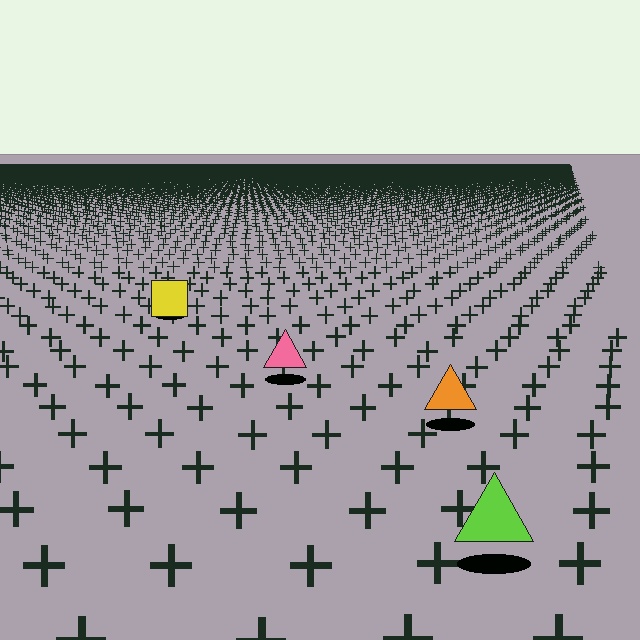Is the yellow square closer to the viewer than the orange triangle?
No. The orange triangle is closer — you can tell from the texture gradient: the ground texture is coarser near it.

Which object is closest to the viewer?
The lime triangle is closest. The texture marks near it are larger and more spread out.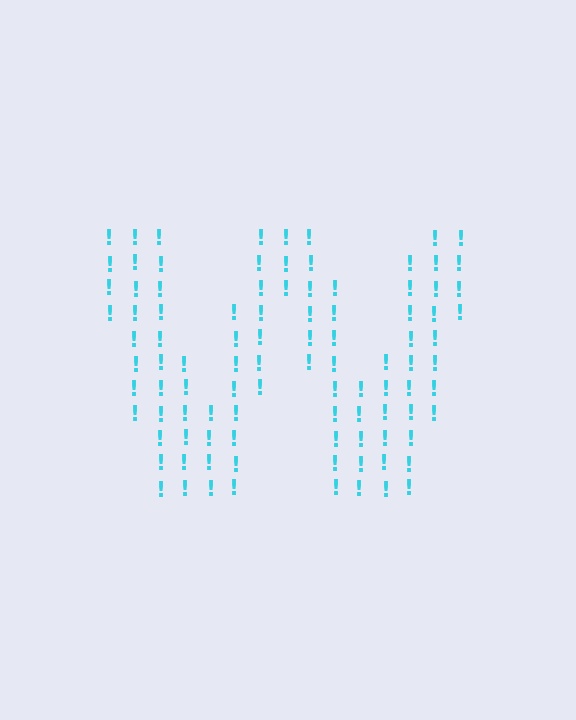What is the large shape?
The large shape is the letter W.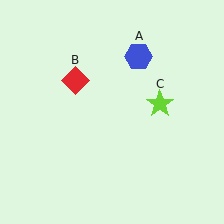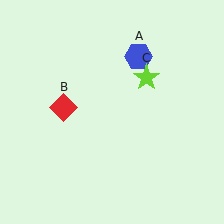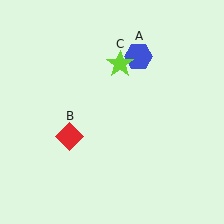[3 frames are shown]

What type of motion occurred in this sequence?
The red diamond (object B), lime star (object C) rotated counterclockwise around the center of the scene.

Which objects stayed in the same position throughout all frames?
Blue hexagon (object A) remained stationary.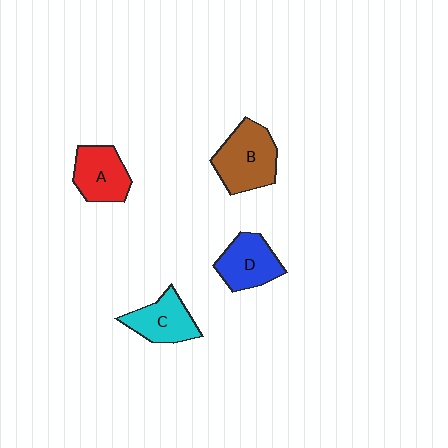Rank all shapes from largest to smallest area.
From largest to smallest: B (brown), A (red), D (blue), C (cyan).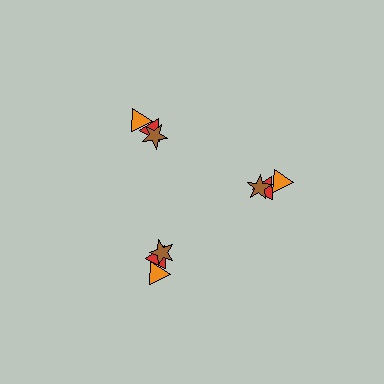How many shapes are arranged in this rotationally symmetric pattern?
There are 9 shapes, arranged in 3 groups of 3.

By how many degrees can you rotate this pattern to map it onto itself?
The pattern maps onto itself every 120 degrees of rotation.